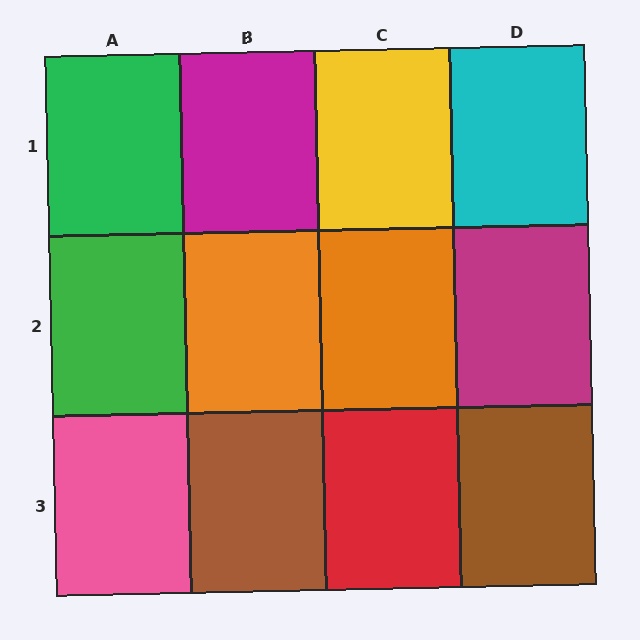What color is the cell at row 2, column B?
Orange.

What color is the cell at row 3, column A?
Pink.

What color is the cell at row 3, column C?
Red.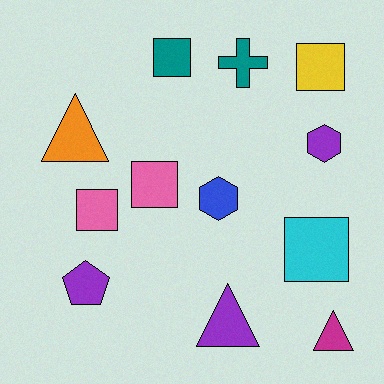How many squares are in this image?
There are 5 squares.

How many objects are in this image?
There are 12 objects.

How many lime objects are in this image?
There are no lime objects.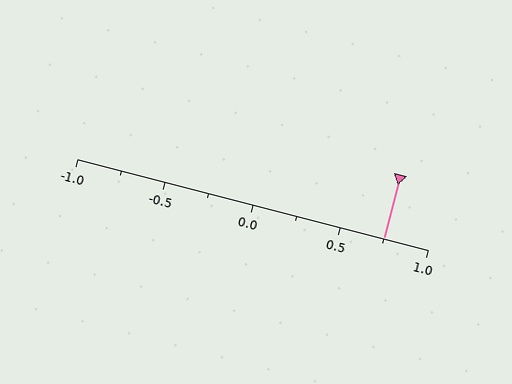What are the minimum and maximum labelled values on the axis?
The axis runs from -1.0 to 1.0.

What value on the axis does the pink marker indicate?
The marker indicates approximately 0.75.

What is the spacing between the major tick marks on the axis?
The major ticks are spaced 0.5 apart.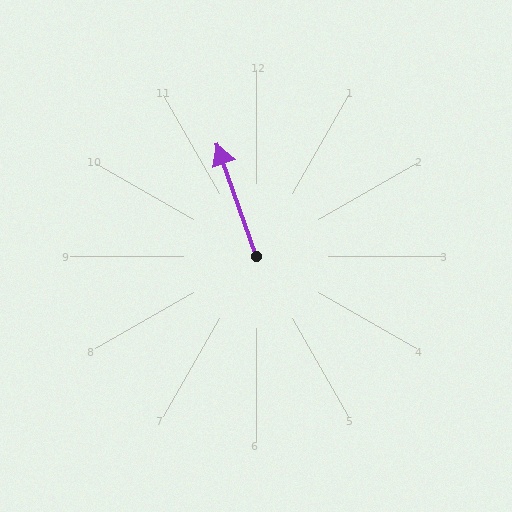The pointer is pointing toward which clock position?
Roughly 11 o'clock.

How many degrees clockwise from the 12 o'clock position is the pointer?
Approximately 341 degrees.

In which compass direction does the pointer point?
North.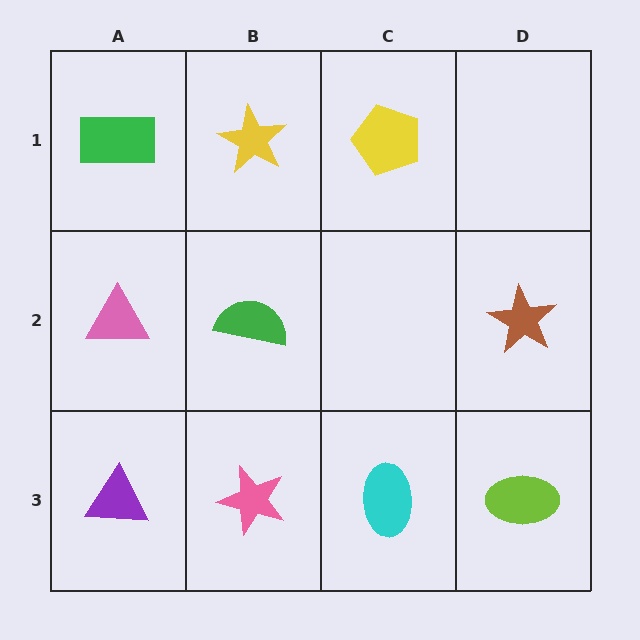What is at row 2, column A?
A pink triangle.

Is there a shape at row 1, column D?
No, that cell is empty.